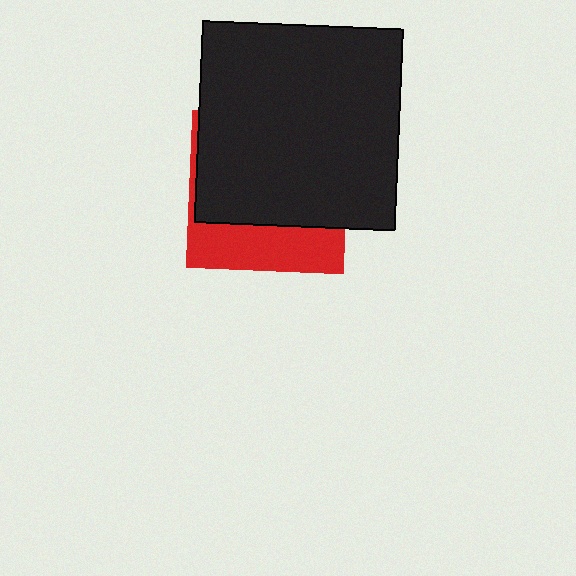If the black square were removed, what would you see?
You would see the complete red square.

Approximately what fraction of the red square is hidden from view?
Roughly 69% of the red square is hidden behind the black square.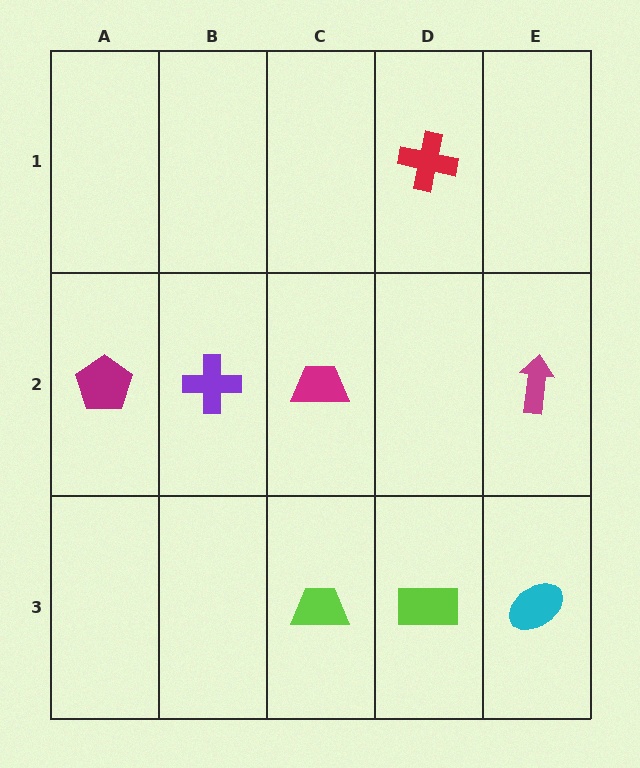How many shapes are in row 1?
1 shape.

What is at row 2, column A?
A magenta pentagon.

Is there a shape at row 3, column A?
No, that cell is empty.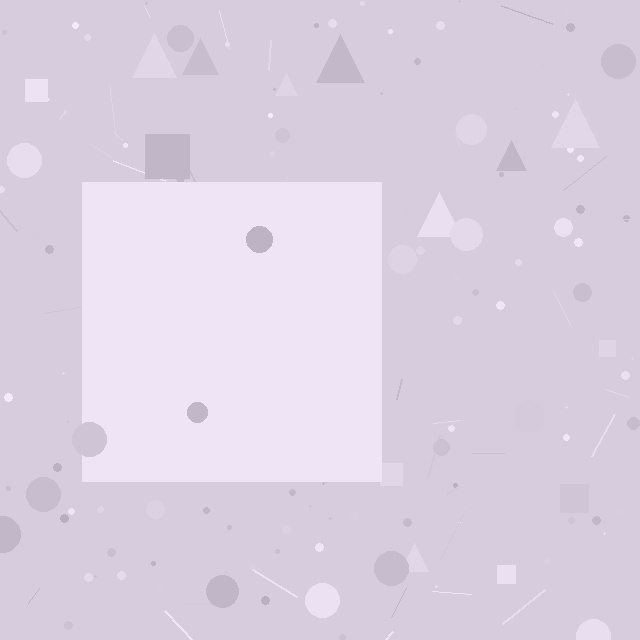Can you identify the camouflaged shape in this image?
The camouflaged shape is a square.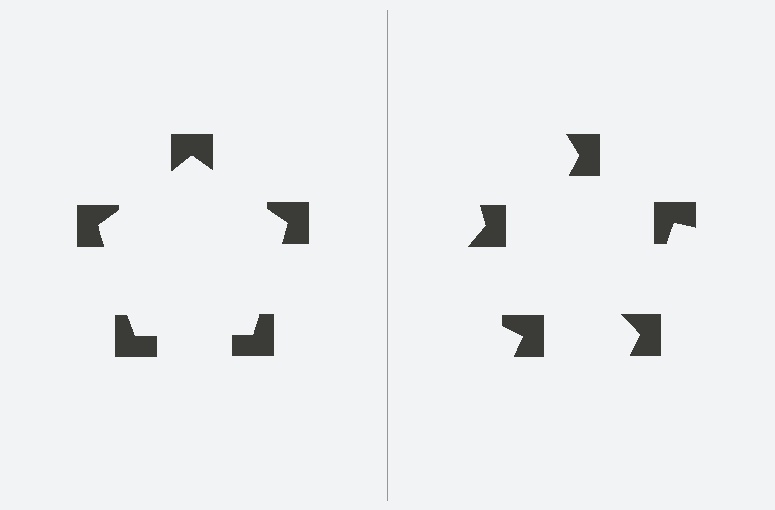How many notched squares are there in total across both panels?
10 — 5 on each side.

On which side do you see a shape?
An illusory pentagon appears on the left side. On the right side the wedge cuts are rotated, so no coherent shape forms.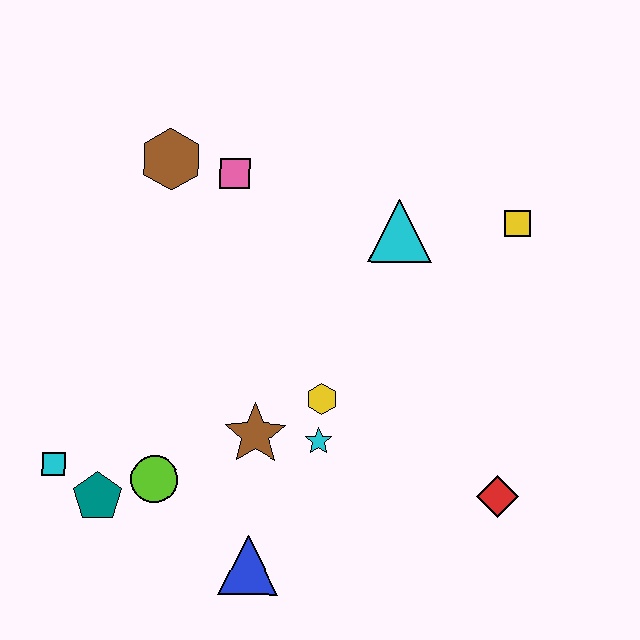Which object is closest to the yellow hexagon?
The cyan star is closest to the yellow hexagon.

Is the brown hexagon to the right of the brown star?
No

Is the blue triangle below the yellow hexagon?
Yes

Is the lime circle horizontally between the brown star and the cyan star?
No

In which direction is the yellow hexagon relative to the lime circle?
The yellow hexagon is to the right of the lime circle.